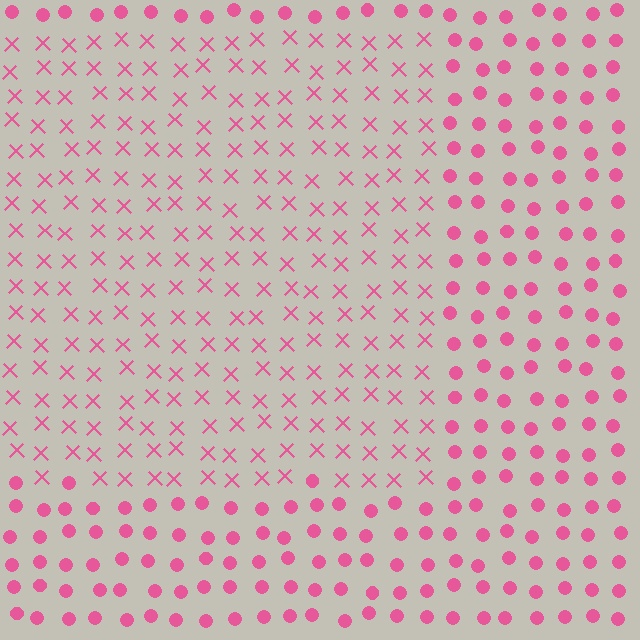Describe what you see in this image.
The image is filled with small pink elements arranged in a uniform grid. A rectangle-shaped region contains X marks, while the surrounding area contains circles. The boundary is defined purely by the change in element shape.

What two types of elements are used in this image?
The image uses X marks inside the rectangle region and circles outside it.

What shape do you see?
I see a rectangle.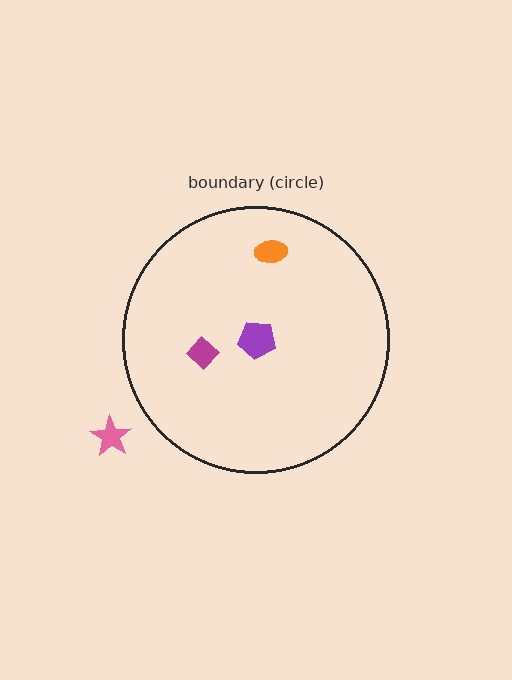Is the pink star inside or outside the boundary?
Outside.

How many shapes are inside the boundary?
3 inside, 1 outside.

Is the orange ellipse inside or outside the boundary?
Inside.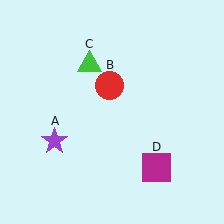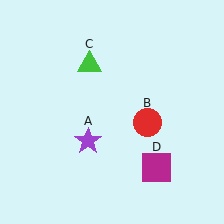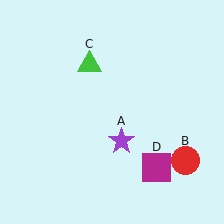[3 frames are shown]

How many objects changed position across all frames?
2 objects changed position: purple star (object A), red circle (object B).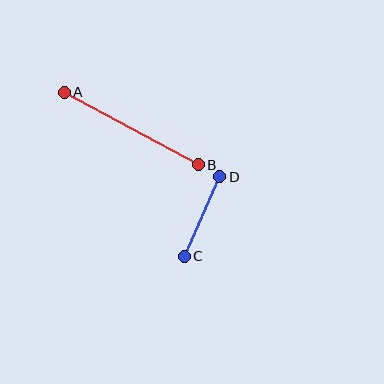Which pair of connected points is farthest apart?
Points A and B are farthest apart.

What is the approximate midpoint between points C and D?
The midpoint is at approximately (202, 217) pixels.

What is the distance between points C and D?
The distance is approximately 87 pixels.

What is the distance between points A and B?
The distance is approximately 153 pixels.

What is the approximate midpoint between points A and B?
The midpoint is at approximately (131, 128) pixels.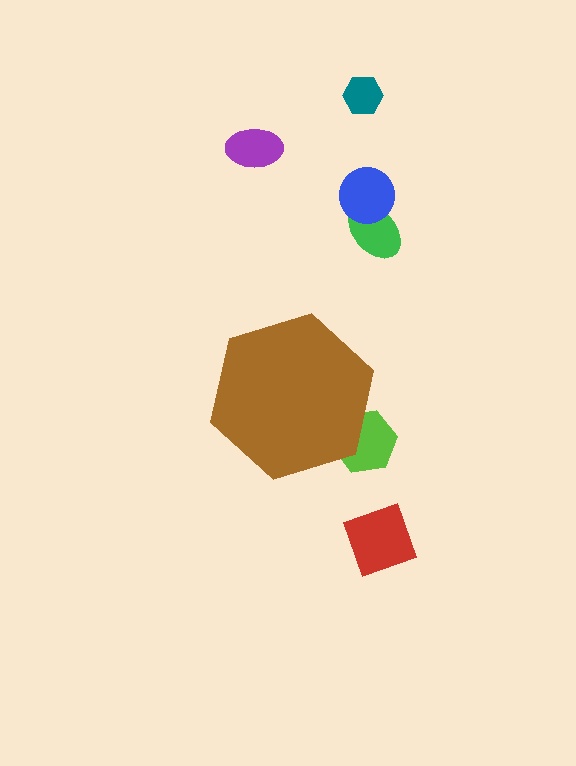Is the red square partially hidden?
No, the red square is fully visible.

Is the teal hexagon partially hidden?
No, the teal hexagon is fully visible.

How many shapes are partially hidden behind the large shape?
1 shape is partially hidden.